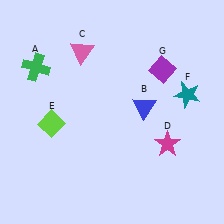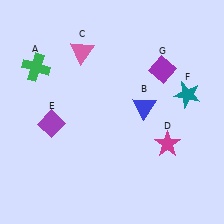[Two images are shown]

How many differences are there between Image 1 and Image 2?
There is 1 difference between the two images.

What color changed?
The diamond (E) changed from lime in Image 1 to purple in Image 2.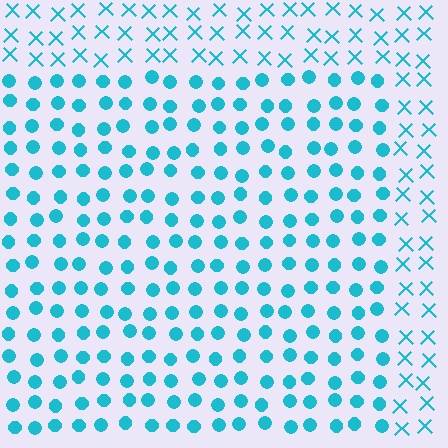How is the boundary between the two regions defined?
The boundary is defined by a change in element shape: circles inside vs. X marks outside. All elements share the same color and spacing.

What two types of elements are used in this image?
The image uses circles inside the rectangle region and X marks outside it.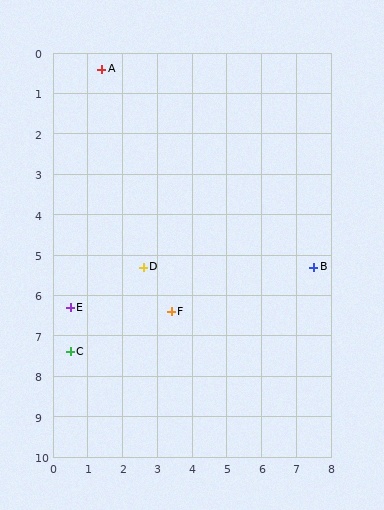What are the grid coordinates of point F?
Point F is at approximately (3.4, 6.4).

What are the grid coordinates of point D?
Point D is at approximately (2.6, 5.3).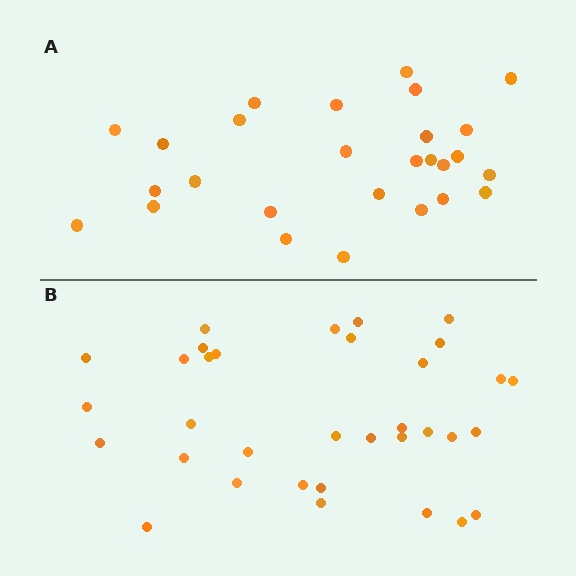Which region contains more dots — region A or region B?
Region B (the bottom region) has more dots.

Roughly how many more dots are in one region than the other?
Region B has roughly 8 or so more dots than region A.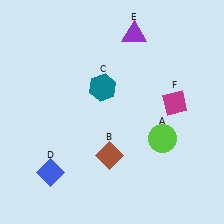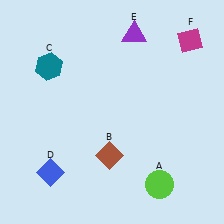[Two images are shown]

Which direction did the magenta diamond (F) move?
The magenta diamond (F) moved up.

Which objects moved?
The objects that moved are: the lime circle (A), the teal hexagon (C), the magenta diamond (F).